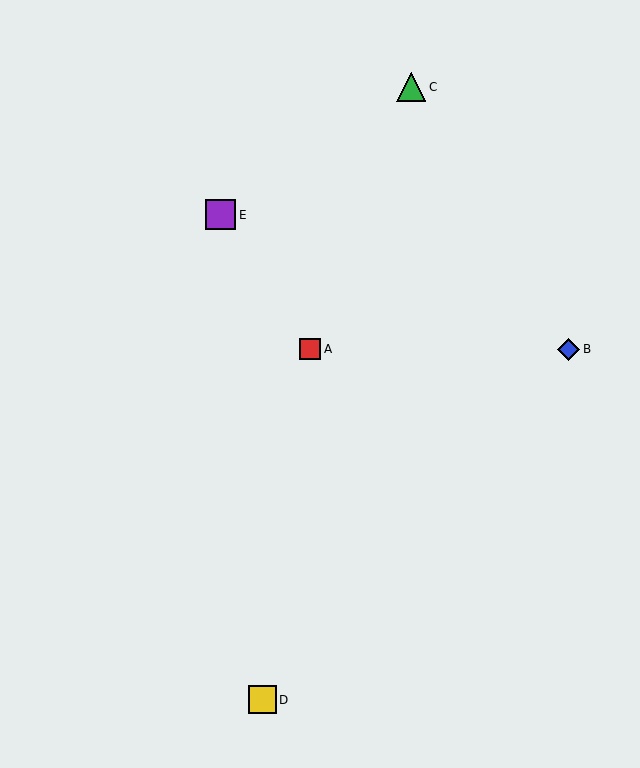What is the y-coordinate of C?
Object C is at y≈87.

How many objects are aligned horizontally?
2 objects (A, B) are aligned horizontally.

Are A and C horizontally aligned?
No, A is at y≈349 and C is at y≈87.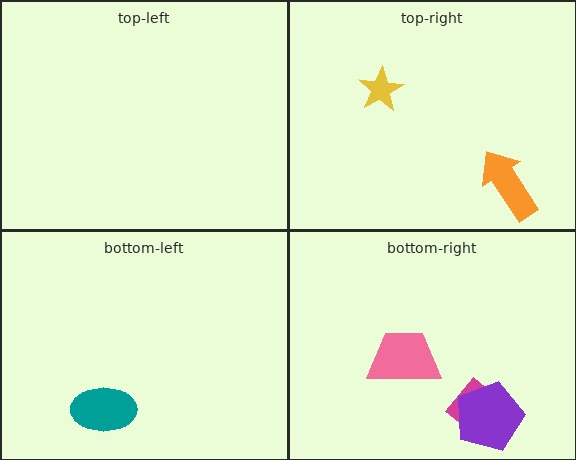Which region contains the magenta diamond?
The bottom-right region.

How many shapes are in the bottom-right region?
3.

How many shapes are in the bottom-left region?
1.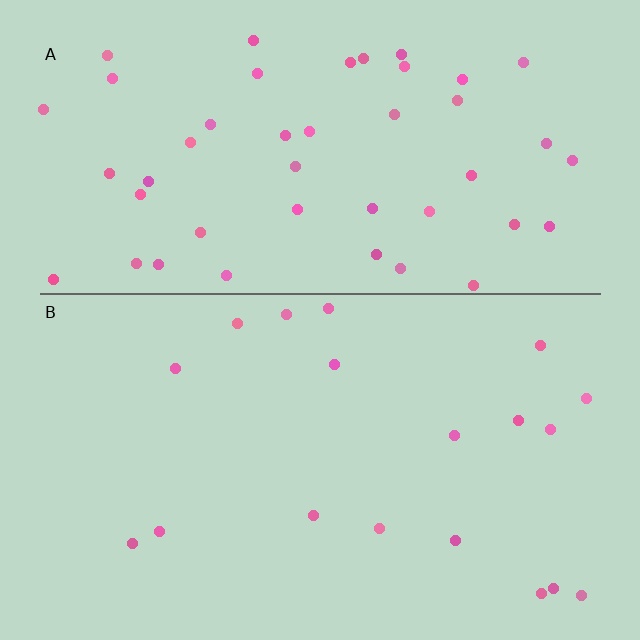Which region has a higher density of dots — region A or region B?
A (the top).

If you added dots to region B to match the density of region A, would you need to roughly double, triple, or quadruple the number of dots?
Approximately double.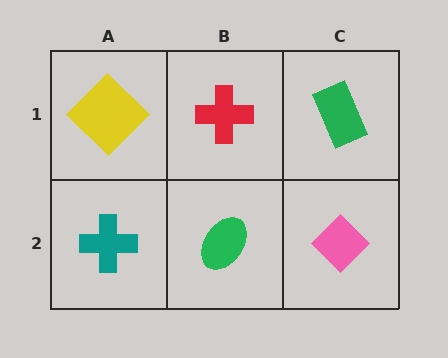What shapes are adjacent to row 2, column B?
A red cross (row 1, column B), a teal cross (row 2, column A), a pink diamond (row 2, column C).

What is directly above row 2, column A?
A yellow diamond.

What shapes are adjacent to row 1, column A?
A teal cross (row 2, column A), a red cross (row 1, column B).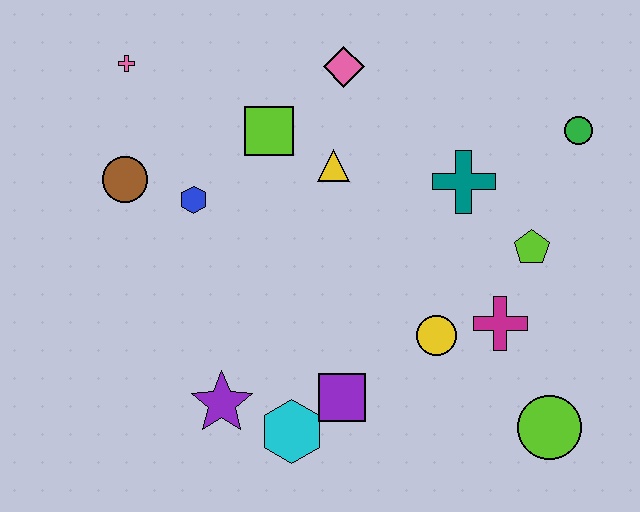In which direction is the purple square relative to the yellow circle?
The purple square is to the left of the yellow circle.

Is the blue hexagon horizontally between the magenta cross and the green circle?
No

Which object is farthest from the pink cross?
The lime circle is farthest from the pink cross.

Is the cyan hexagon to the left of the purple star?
No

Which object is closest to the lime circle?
The magenta cross is closest to the lime circle.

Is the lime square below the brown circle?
No